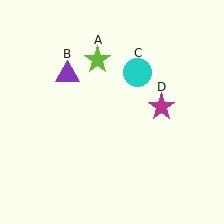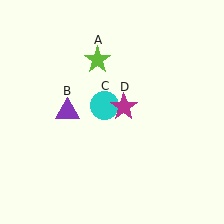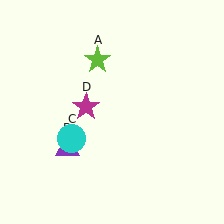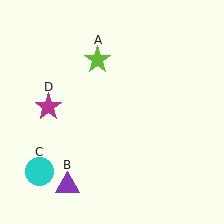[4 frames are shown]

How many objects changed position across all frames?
3 objects changed position: purple triangle (object B), cyan circle (object C), magenta star (object D).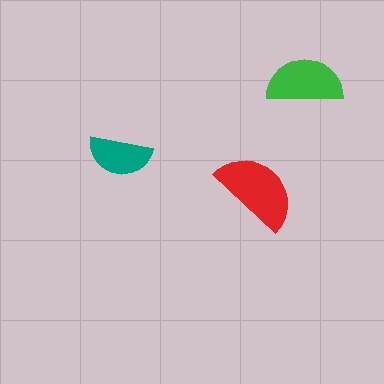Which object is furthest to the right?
The green semicircle is rightmost.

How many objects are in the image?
There are 3 objects in the image.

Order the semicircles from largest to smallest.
the red one, the green one, the teal one.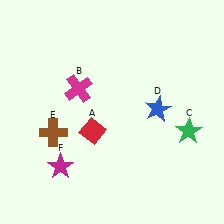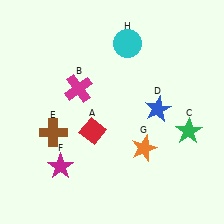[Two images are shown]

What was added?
An orange star (G), a cyan circle (H) were added in Image 2.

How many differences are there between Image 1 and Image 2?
There are 2 differences between the two images.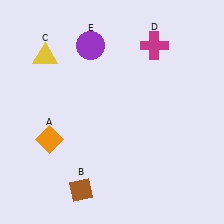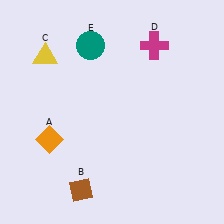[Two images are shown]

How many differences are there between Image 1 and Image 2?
There is 1 difference between the two images.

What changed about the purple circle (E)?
In Image 1, E is purple. In Image 2, it changed to teal.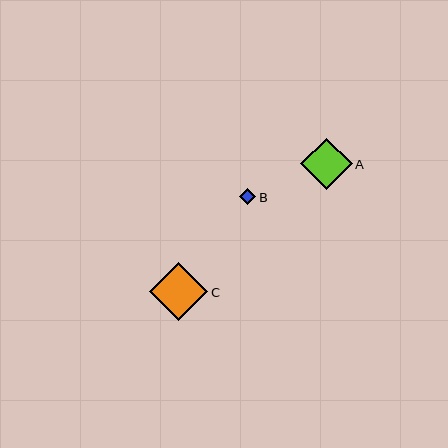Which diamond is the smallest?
Diamond B is the smallest with a size of approximately 16 pixels.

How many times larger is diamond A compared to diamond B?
Diamond A is approximately 3.2 times the size of diamond B.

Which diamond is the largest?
Diamond C is the largest with a size of approximately 58 pixels.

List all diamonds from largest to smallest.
From largest to smallest: C, A, B.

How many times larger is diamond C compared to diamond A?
Diamond C is approximately 1.1 times the size of diamond A.